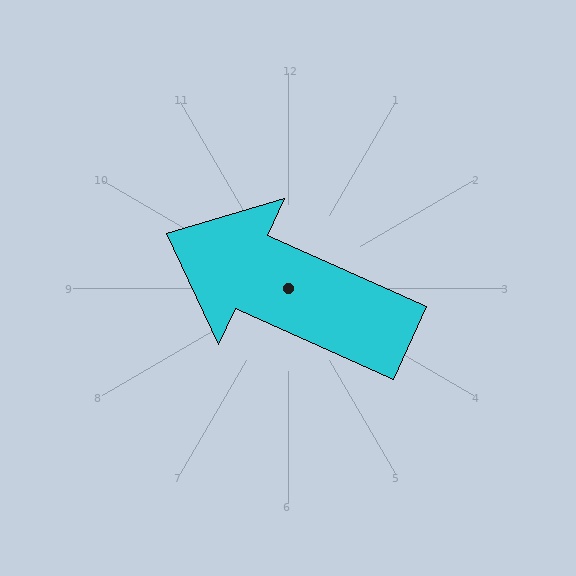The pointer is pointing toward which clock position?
Roughly 10 o'clock.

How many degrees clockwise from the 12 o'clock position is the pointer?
Approximately 294 degrees.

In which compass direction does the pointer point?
Northwest.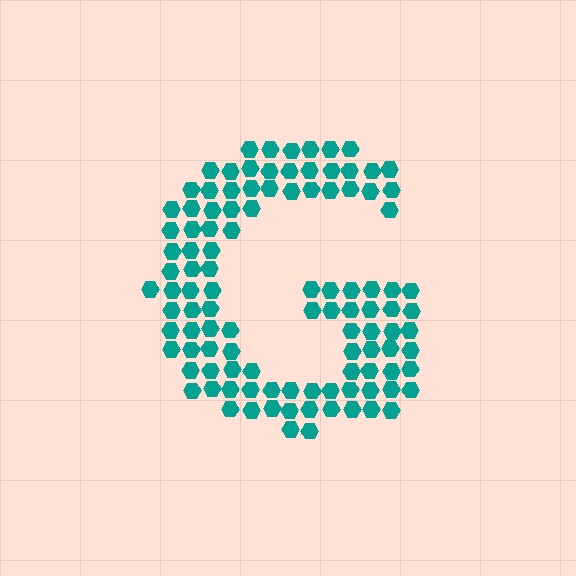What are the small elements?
The small elements are hexagons.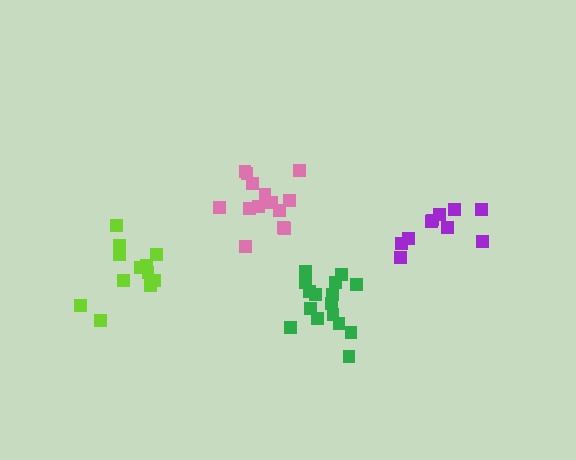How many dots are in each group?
Group 1: 14 dots, Group 2: 16 dots, Group 3: 12 dots, Group 4: 10 dots (52 total).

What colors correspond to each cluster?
The clusters are colored: pink, green, lime, purple.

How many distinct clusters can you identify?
There are 4 distinct clusters.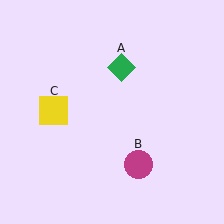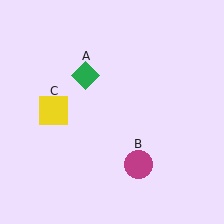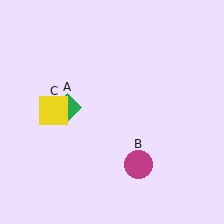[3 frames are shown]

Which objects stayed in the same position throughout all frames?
Magenta circle (object B) and yellow square (object C) remained stationary.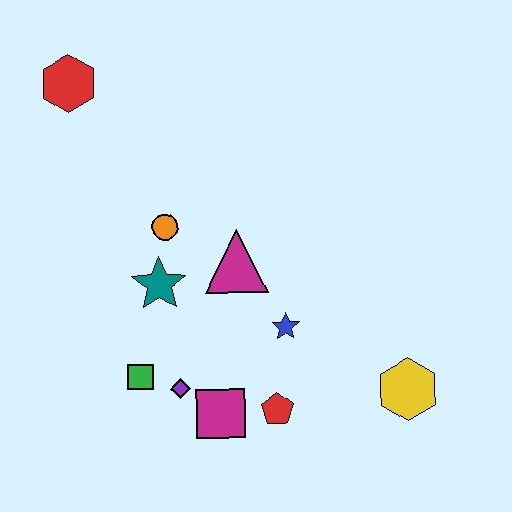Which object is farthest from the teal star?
The yellow hexagon is farthest from the teal star.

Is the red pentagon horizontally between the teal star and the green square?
No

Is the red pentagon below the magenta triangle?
Yes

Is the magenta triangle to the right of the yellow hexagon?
No